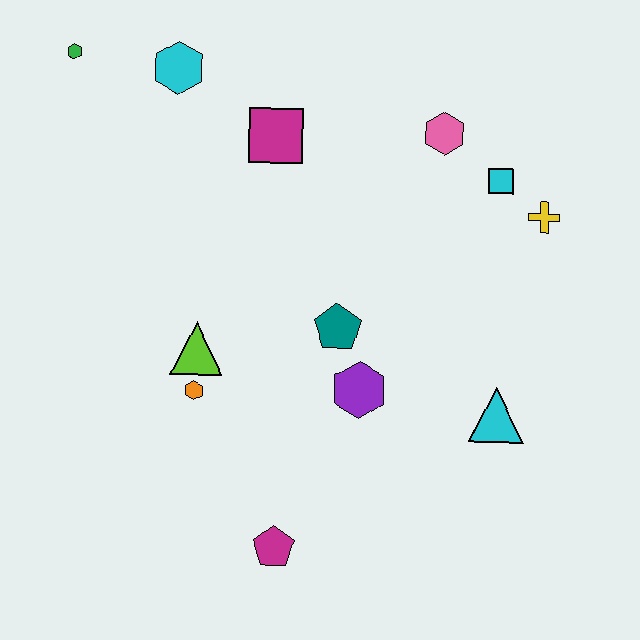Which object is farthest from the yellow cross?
The green hexagon is farthest from the yellow cross.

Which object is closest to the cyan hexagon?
The green hexagon is closest to the cyan hexagon.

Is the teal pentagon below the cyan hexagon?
Yes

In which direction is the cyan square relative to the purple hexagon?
The cyan square is above the purple hexagon.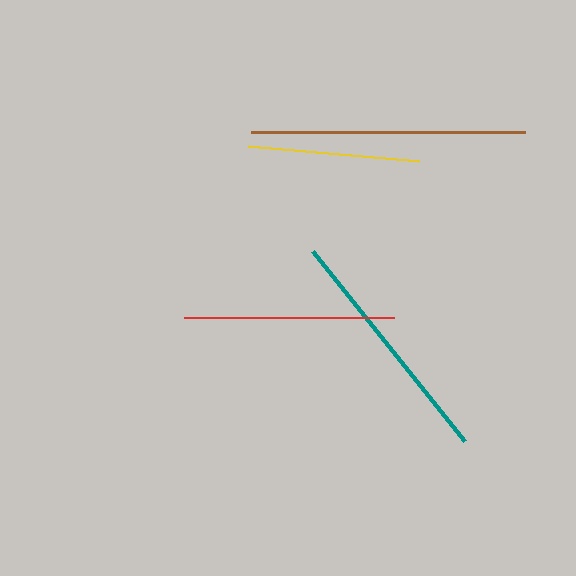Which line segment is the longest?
The brown line is the longest at approximately 274 pixels.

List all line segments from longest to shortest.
From longest to shortest: brown, teal, red, yellow.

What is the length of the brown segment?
The brown segment is approximately 274 pixels long.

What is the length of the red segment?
The red segment is approximately 210 pixels long.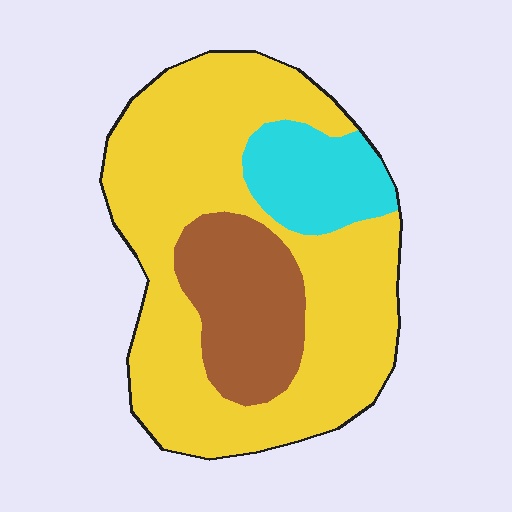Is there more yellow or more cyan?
Yellow.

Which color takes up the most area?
Yellow, at roughly 65%.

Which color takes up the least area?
Cyan, at roughly 15%.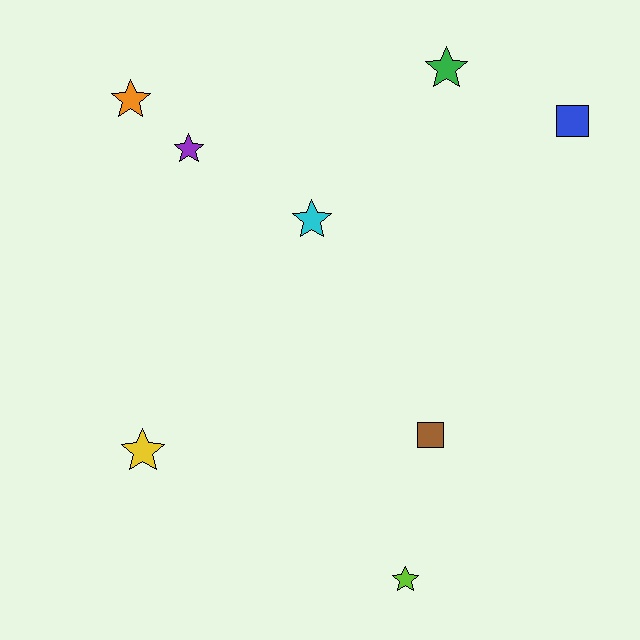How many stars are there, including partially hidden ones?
There are 6 stars.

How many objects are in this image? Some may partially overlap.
There are 8 objects.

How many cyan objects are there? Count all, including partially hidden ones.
There is 1 cyan object.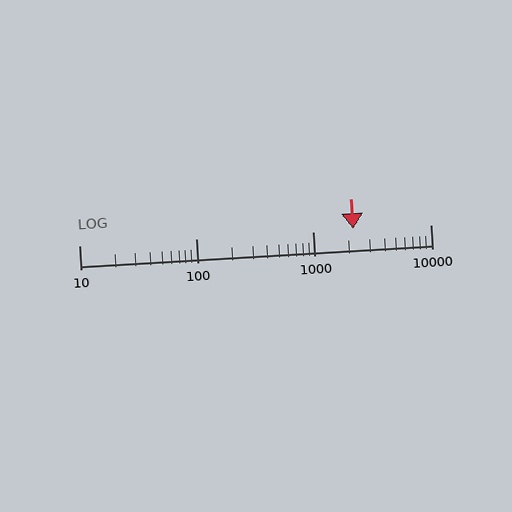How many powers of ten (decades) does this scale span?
The scale spans 3 decades, from 10 to 10000.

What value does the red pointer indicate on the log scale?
The pointer indicates approximately 2200.